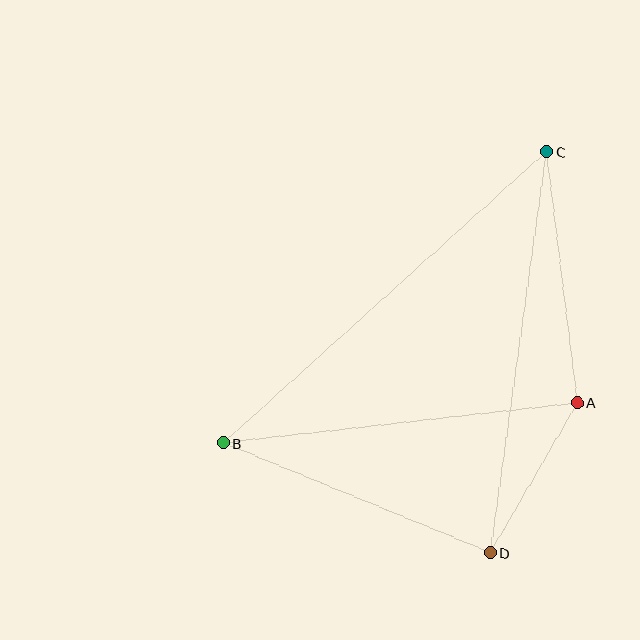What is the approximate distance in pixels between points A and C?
The distance between A and C is approximately 253 pixels.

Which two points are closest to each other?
Points A and D are closest to each other.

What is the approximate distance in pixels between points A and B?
The distance between A and B is approximately 356 pixels.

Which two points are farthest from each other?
Points B and C are farthest from each other.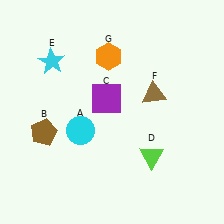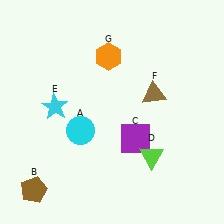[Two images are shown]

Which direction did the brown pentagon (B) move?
The brown pentagon (B) moved down.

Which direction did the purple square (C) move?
The purple square (C) moved down.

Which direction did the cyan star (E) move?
The cyan star (E) moved down.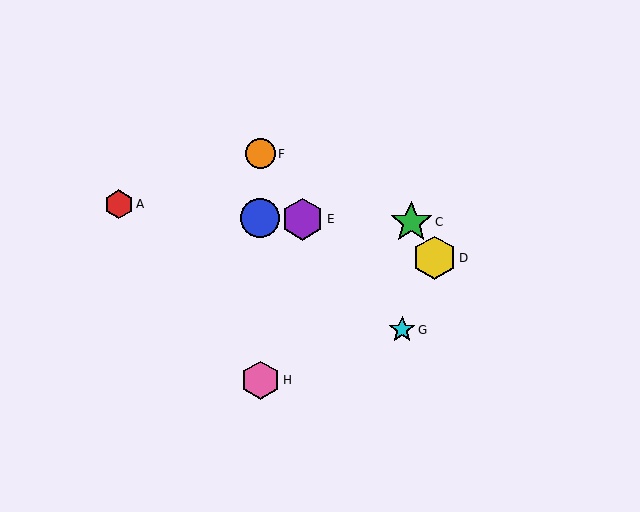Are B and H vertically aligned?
Yes, both are at x≈260.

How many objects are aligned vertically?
3 objects (B, F, H) are aligned vertically.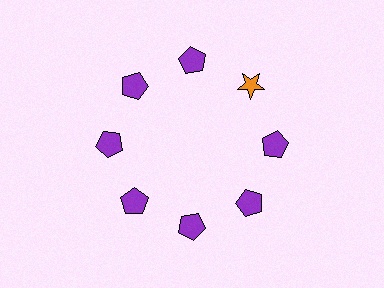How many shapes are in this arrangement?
There are 8 shapes arranged in a ring pattern.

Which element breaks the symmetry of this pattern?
The orange star at roughly the 2 o'clock position breaks the symmetry. All other shapes are purple pentagons.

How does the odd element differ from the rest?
It differs in both color (orange instead of purple) and shape (star instead of pentagon).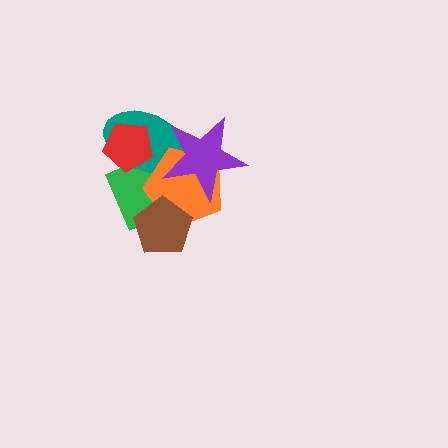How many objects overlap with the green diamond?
5 objects overlap with the green diamond.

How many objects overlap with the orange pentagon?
4 objects overlap with the orange pentagon.